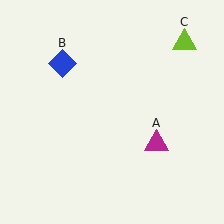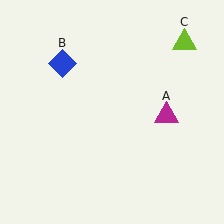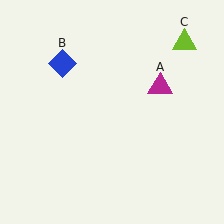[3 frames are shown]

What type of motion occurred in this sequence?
The magenta triangle (object A) rotated counterclockwise around the center of the scene.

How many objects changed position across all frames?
1 object changed position: magenta triangle (object A).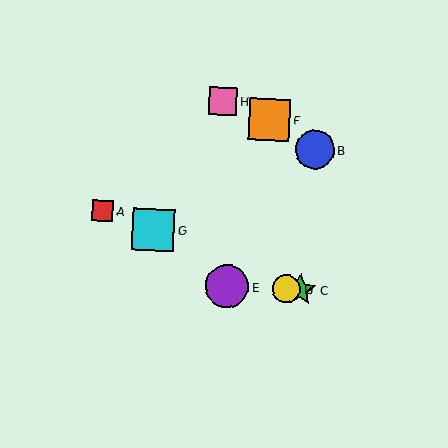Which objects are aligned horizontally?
Objects C, D, E are aligned horizontally.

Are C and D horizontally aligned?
Yes, both are at y≈290.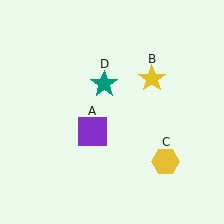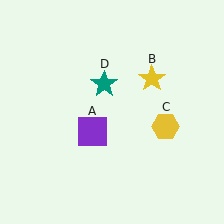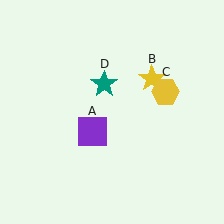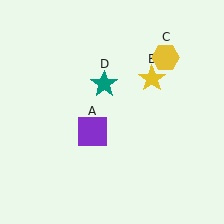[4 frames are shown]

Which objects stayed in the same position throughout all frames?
Purple square (object A) and yellow star (object B) and teal star (object D) remained stationary.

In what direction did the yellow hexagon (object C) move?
The yellow hexagon (object C) moved up.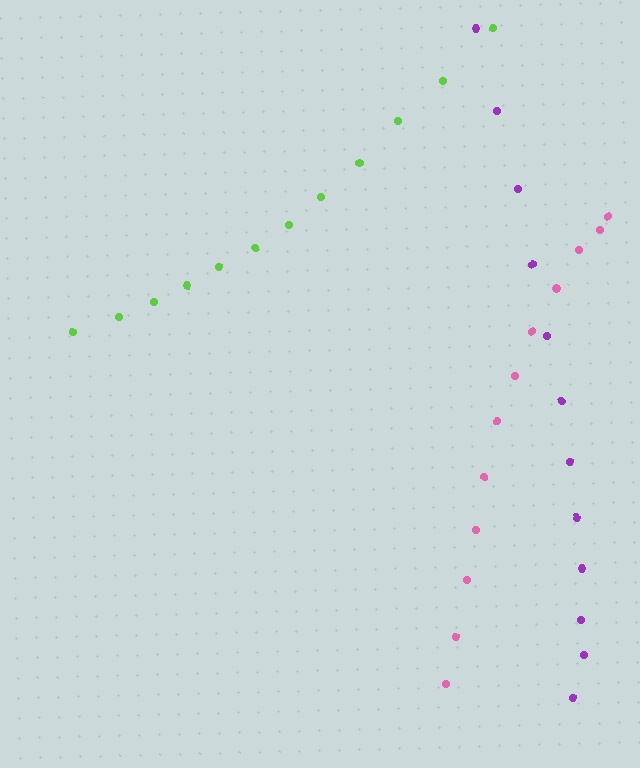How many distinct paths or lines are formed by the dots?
There are 3 distinct paths.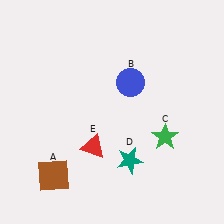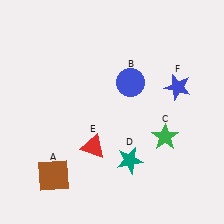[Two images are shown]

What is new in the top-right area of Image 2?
A blue star (F) was added in the top-right area of Image 2.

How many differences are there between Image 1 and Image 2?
There is 1 difference between the two images.